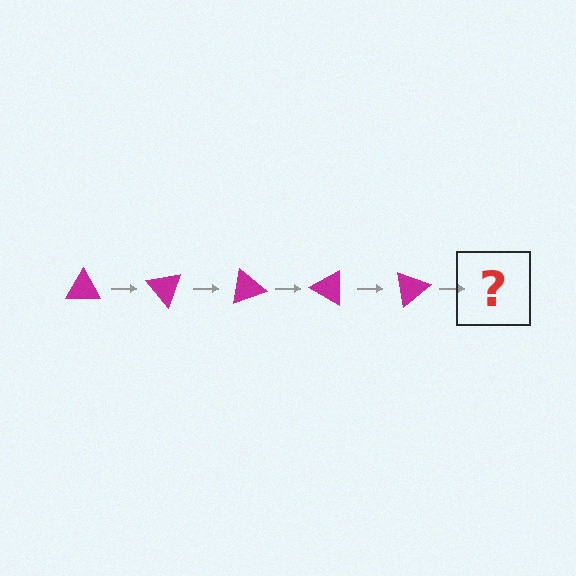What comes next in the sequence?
The next element should be a magenta triangle rotated 250 degrees.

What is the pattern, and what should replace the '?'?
The pattern is that the triangle rotates 50 degrees each step. The '?' should be a magenta triangle rotated 250 degrees.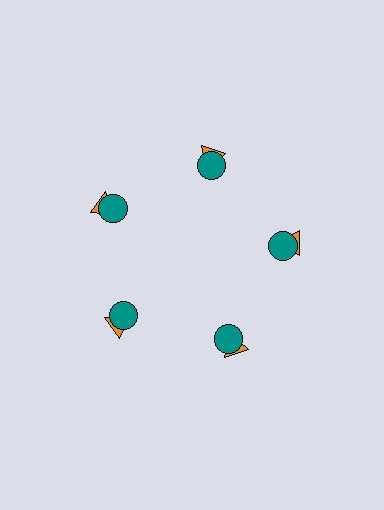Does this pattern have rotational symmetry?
Yes, this pattern has 5-fold rotational symmetry. It looks the same after rotating 72 degrees around the center.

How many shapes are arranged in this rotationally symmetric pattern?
There are 10 shapes, arranged in 5 groups of 2.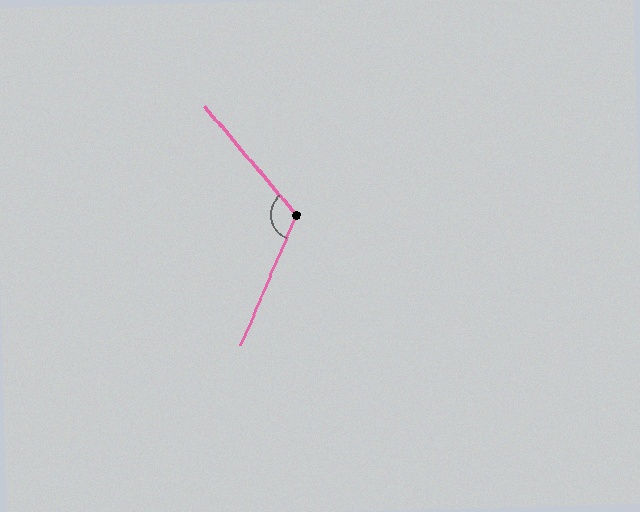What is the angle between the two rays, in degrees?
Approximately 117 degrees.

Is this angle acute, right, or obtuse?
It is obtuse.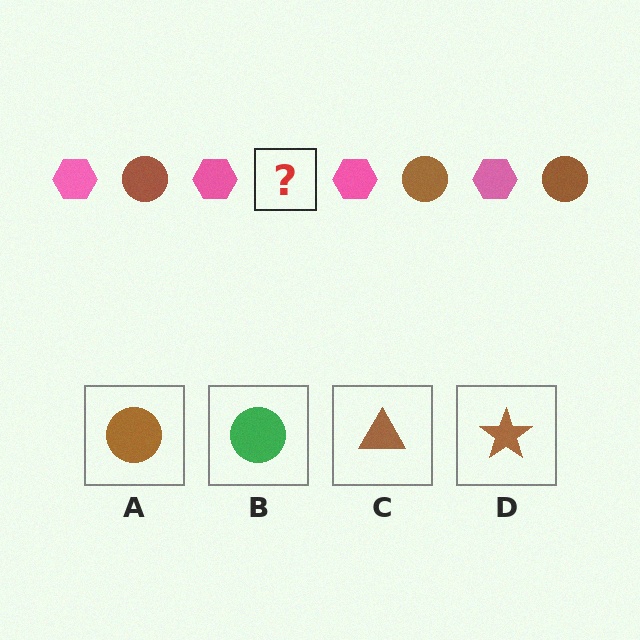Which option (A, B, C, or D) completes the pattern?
A.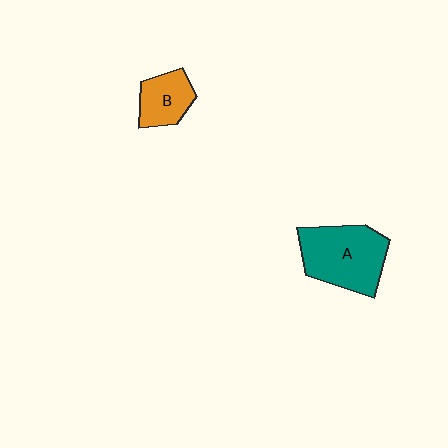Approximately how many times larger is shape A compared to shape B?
Approximately 1.9 times.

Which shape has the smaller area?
Shape B (orange).